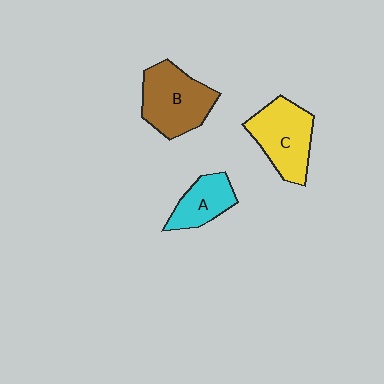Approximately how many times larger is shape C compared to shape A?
Approximately 1.5 times.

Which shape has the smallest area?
Shape A (cyan).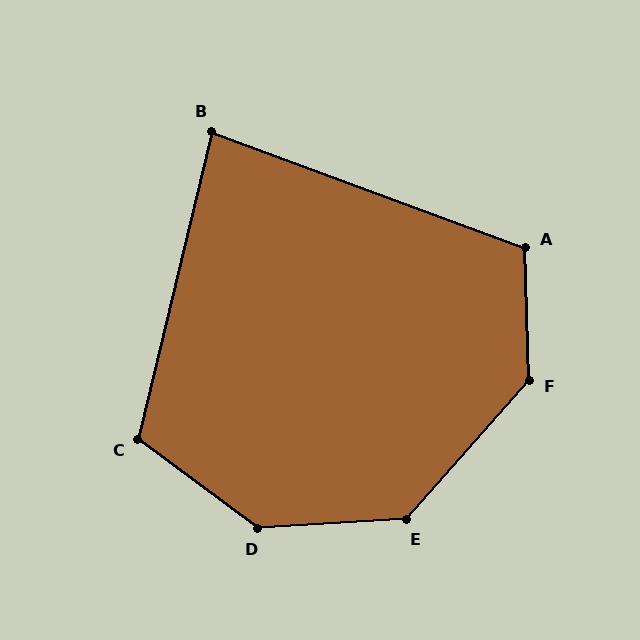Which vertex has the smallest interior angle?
B, at approximately 83 degrees.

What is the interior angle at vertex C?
Approximately 113 degrees (obtuse).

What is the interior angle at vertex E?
Approximately 135 degrees (obtuse).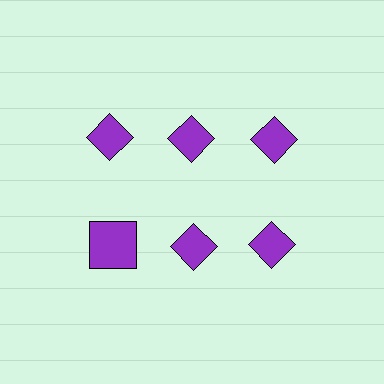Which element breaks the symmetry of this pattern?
The purple square in the second row, leftmost column breaks the symmetry. All other shapes are purple diamonds.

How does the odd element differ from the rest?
It has a different shape: square instead of diamond.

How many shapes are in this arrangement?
There are 6 shapes arranged in a grid pattern.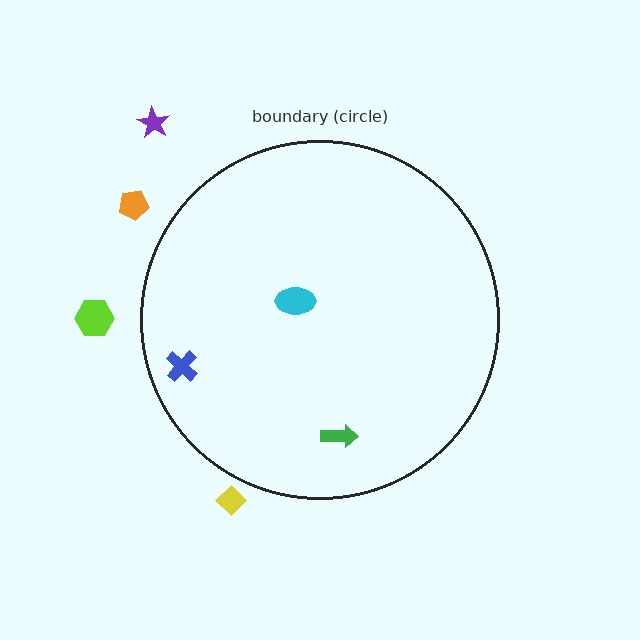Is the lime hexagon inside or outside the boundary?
Outside.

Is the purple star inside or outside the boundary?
Outside.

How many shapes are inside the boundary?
3 inside, 4 outside.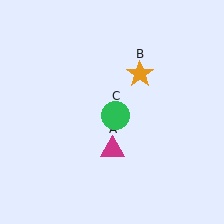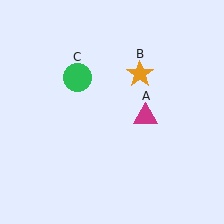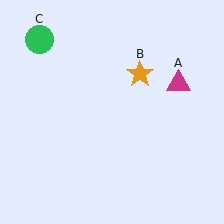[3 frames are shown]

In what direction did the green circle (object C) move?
The green circle (object C) moved up and to the left.